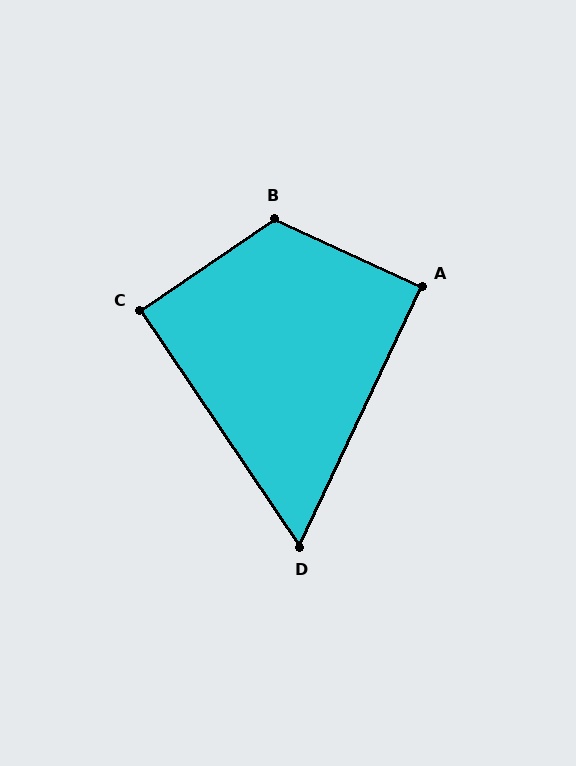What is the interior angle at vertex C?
Approximately 90 degrees (approximately right).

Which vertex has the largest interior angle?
B, at approximately 121 degrees.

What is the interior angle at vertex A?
Approximately 90 degrees (approximately right).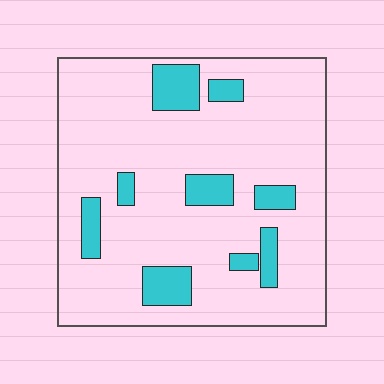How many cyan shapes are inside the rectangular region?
9.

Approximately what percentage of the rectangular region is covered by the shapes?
Approximately 15%.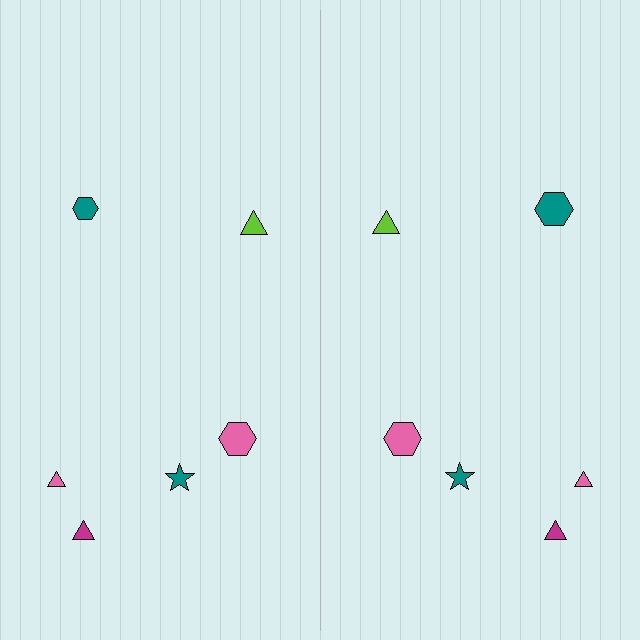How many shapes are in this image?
There are 12 shapes in this image.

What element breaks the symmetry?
The teal hexagon on the right side has a different size than its mirror counterpart.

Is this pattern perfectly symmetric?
No, the pattern is not perfectly symmetric. The teal hexagon on the right side has a different size than its mirror counterpart.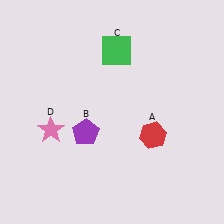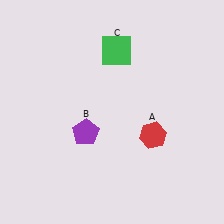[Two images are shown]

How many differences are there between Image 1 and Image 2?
There is 1 difference between the two images.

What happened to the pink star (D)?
The pink star (D) was removed in Image 2. It was in the bottom-left area of Image 1.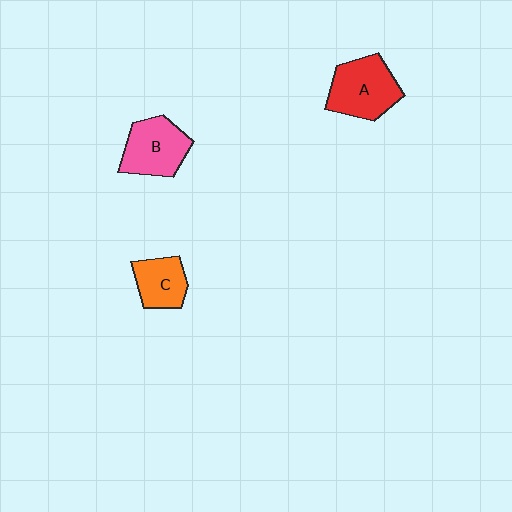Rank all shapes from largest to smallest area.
From largest to smallest: A (red), B (pink), C (orange).